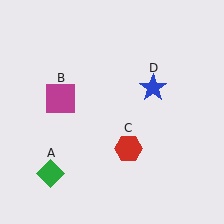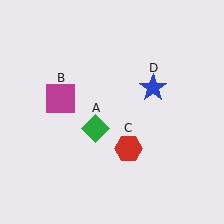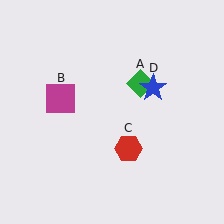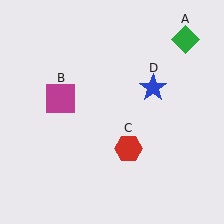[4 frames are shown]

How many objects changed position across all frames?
1 object changed position: green diamond (object A).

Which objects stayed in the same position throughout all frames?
Magenta square (object B) and red hexagon (object C) and blue star (object D) remained stationary.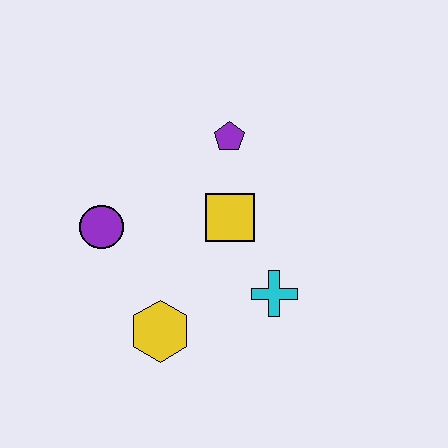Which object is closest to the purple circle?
The yellow hexagon is closest to the purple circle.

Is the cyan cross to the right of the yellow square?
Yes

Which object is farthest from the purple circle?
The cyan cross is farthest from the purple circle.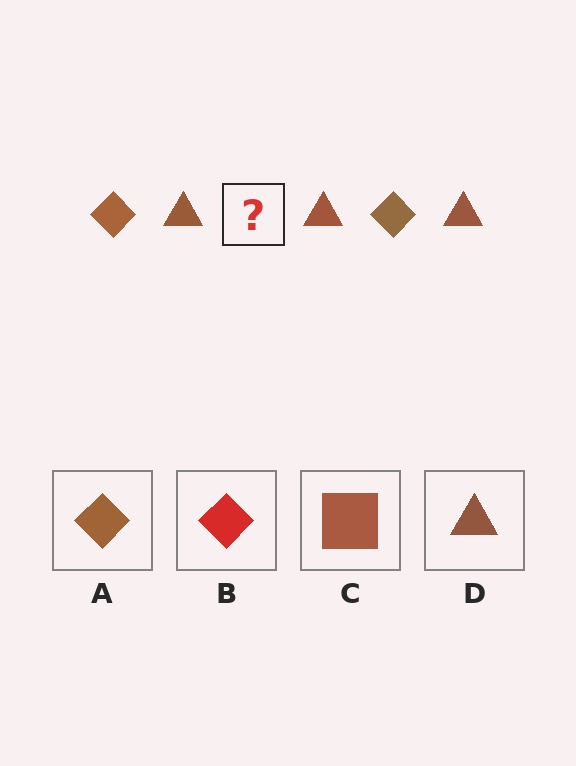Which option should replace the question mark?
Option A.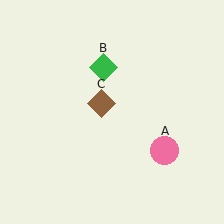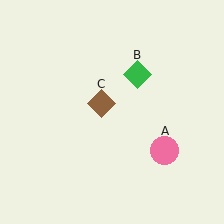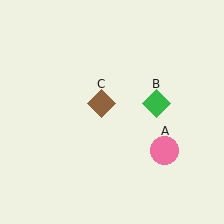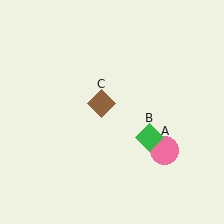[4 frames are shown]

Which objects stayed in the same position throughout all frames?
Pink circle (object A) and brown diamond (object C) remained stationary.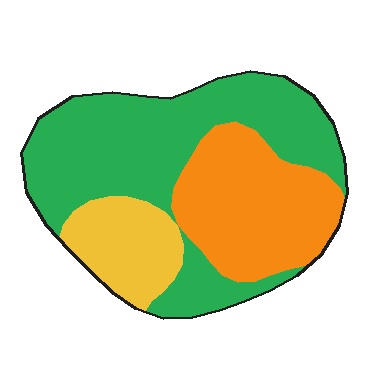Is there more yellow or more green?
Green.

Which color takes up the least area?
Yellow, at roughly 15%.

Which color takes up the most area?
Green, at roughly 55%.